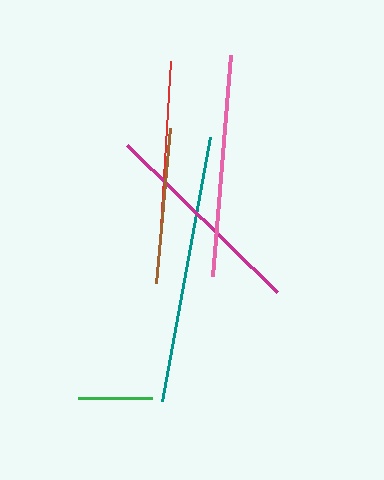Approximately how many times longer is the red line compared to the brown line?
The red line is approximately 1.3 times the length of the brown line.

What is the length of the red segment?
The red segment is approximately 199 pixels long.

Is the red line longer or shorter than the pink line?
The pink line is longer than the red line.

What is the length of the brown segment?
The brown segment is approximately 155 pixels long.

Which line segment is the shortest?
The green line is the shortest at approximately 74 pixels.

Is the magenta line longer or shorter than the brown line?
The magenta line is longer than the brown line.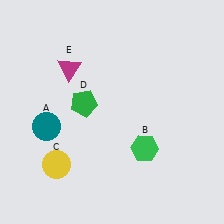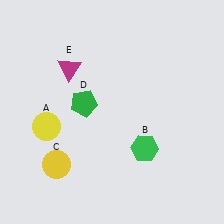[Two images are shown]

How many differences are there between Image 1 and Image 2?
There is 1 difference between the two images.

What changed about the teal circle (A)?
In Image 1, A is teal. In Image 2, it changed to yellow.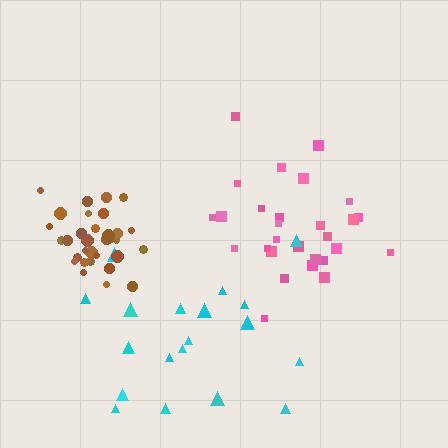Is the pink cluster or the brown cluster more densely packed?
Brown.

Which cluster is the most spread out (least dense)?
Cyan.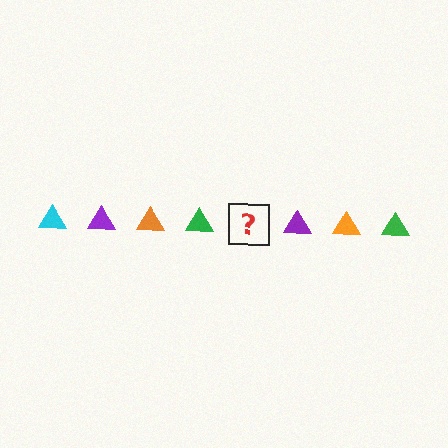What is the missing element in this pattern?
The missing element is a cyan triangle.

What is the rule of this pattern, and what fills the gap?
The rule is that the pattern cycles through cyan, purple, orange, green triangles. The gap should be filled with a cyan triangle.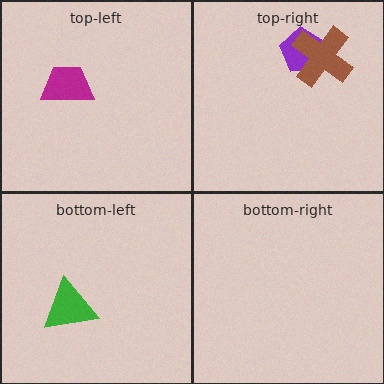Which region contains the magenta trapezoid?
The top-left region.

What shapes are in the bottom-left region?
The green triangle.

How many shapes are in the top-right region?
2.